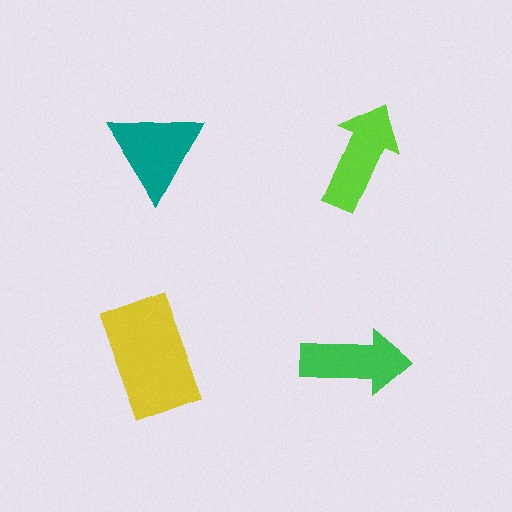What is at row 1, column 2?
A lime arrow.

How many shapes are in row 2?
2 shapes.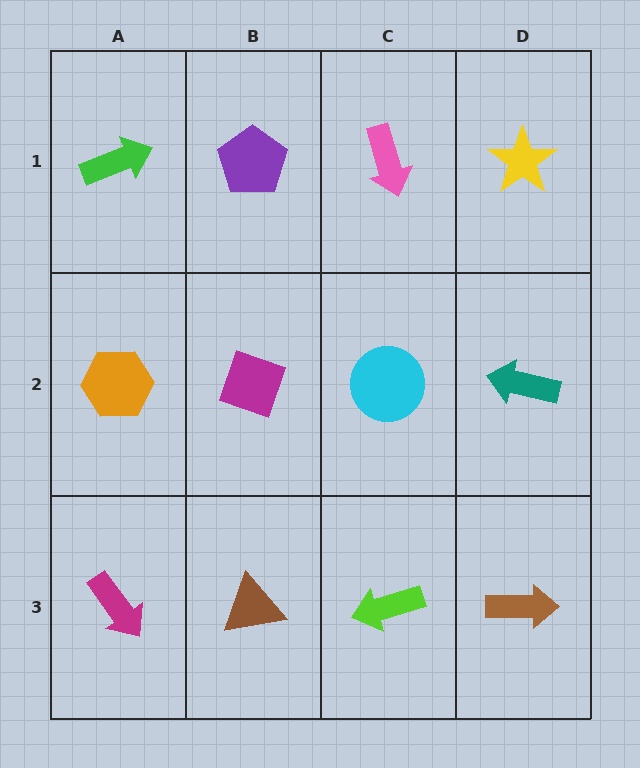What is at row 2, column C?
A cyan circle.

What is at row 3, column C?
A lime arrow.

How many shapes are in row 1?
4 shapes.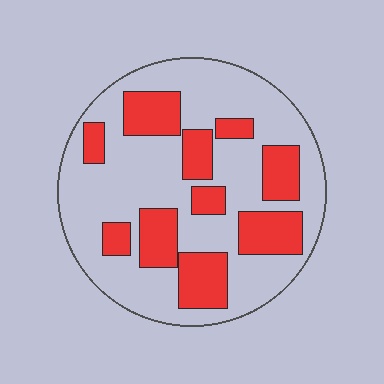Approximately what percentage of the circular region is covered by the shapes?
Approximately 30%.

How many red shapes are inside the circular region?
10.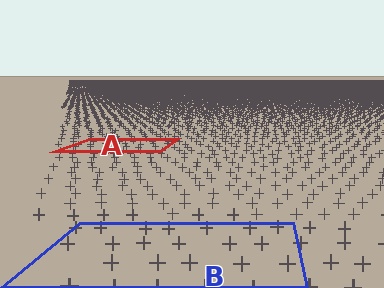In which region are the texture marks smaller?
The texture marks are smaller in region A, because it is farther away.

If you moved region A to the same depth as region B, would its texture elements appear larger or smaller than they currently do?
They would appear larger. At a closer depth, the same texture elements are projected at a bigger on-screen size.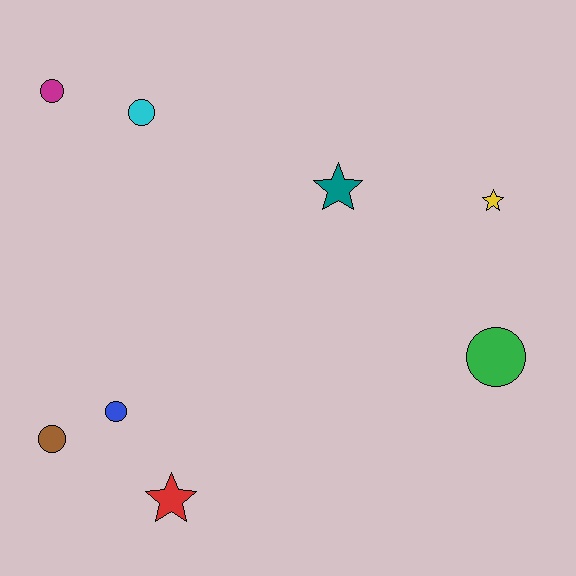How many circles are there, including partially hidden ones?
There are 5 circles.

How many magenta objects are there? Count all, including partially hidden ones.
There is 1 magenta object.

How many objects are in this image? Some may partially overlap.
There are 8 objects.